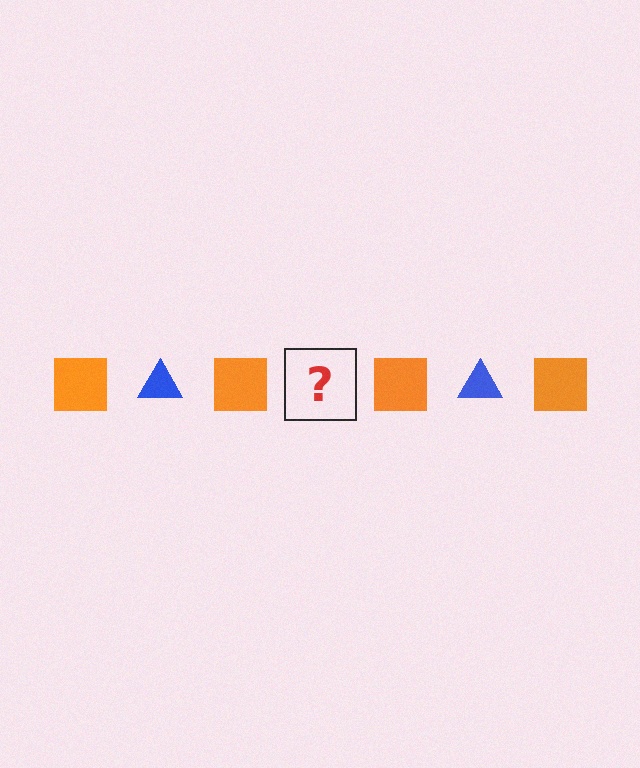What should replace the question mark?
The question mark should be replaced with a blue triangle.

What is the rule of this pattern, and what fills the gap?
The rule is that the pattern alternates between orange square and blue triangle. The gap should be filled with a blue triangle.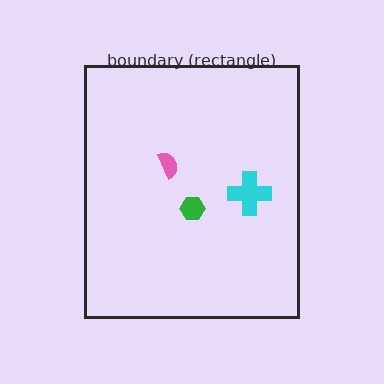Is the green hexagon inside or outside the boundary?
Inside.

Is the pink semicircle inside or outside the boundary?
Inside.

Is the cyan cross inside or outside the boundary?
Inside.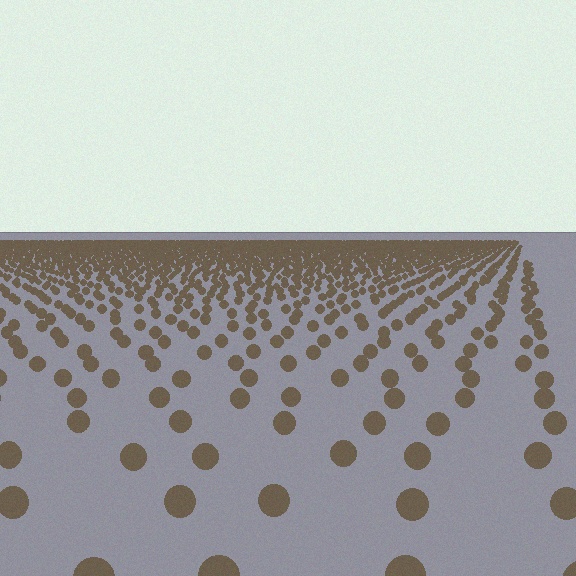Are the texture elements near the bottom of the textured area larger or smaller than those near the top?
Larger. Near the bottom, elements are closer to the viewer and appear at a bigger on-screen size.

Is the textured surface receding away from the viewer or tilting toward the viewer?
The surface is receding away from the viewer. Texture elements get smaller and denser toward the top.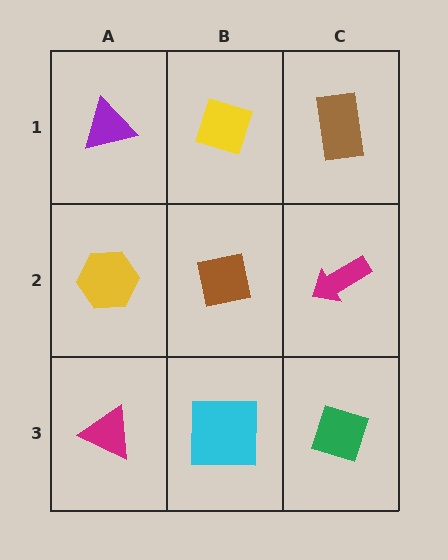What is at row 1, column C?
A brown rectangle.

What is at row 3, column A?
A magenta triangle.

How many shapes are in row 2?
3 shapes.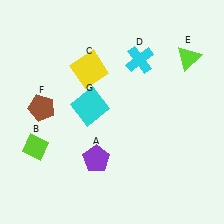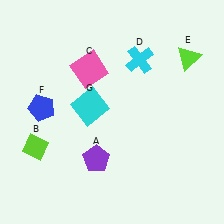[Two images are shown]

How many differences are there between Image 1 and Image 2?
There are 2 differences between the two images.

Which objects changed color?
C changed from yellow to pink. F changed from brown to blue.